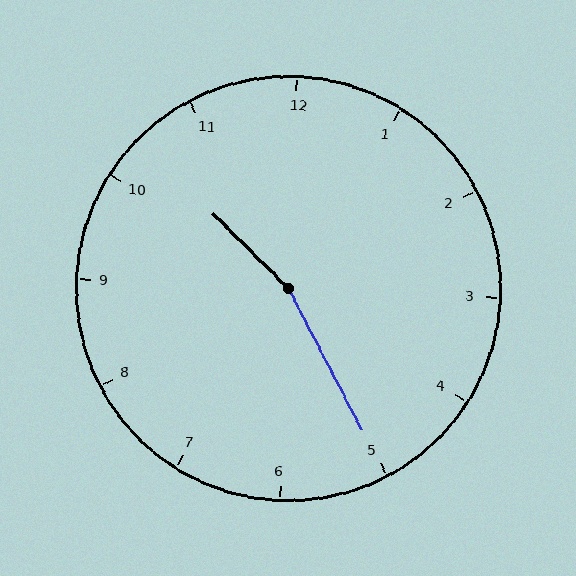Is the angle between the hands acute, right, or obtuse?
It is obtuse.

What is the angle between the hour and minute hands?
Approximately 162 degrees.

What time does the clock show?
10:25.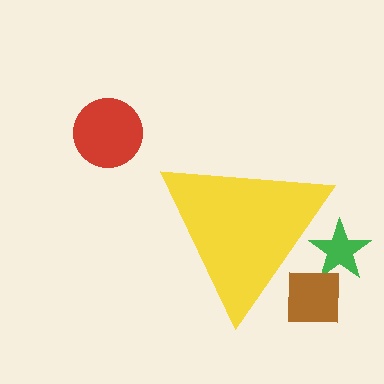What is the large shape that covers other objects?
A yellow triangle.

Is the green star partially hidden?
Yes, the green star is partially hidden behind the yellow triangle.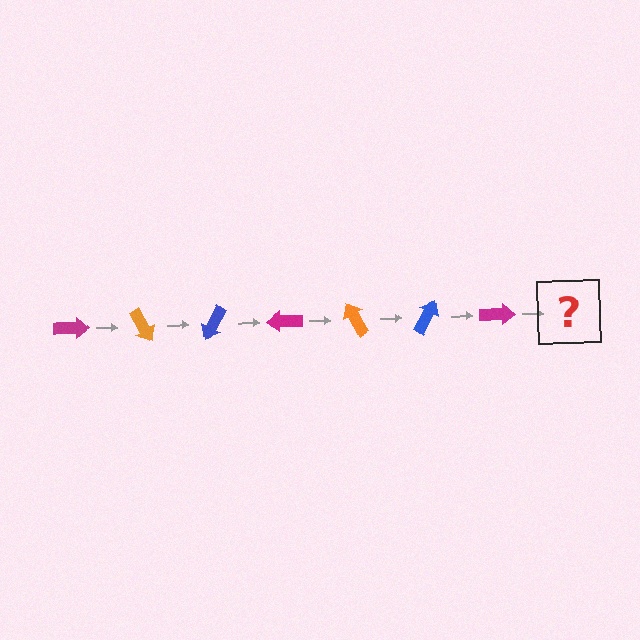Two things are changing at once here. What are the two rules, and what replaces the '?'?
The two rules are that it rotates 60 degrees each step and the color cycles through magenta, orange, and blue. The '?' should be an orange arrow, rotated 420 degrees from the start.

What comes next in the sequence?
The next element should be an orange arrow, rotated 420 degrees from the start.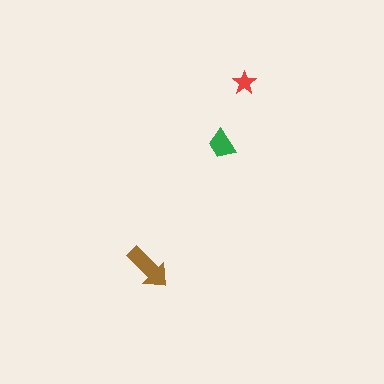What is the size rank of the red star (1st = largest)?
3rd.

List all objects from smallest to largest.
The red star, the green trapezoid, the brown arrow.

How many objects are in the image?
There are 3 objects in the image.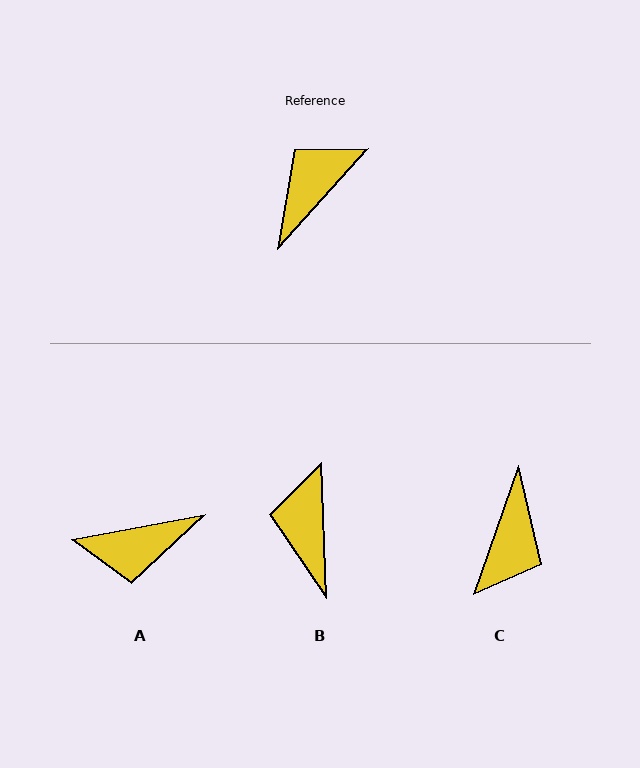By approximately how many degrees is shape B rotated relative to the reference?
Approximately 44 degrees counter-clockwise.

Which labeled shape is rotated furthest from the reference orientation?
C, about 157 degrees away.